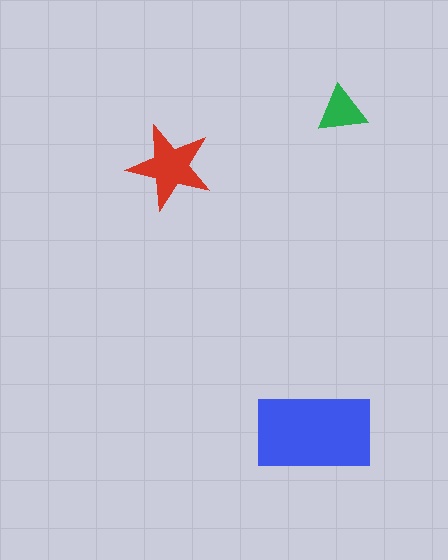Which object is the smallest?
The green triangle.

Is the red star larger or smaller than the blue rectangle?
Smaller.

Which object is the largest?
The blue rectangle.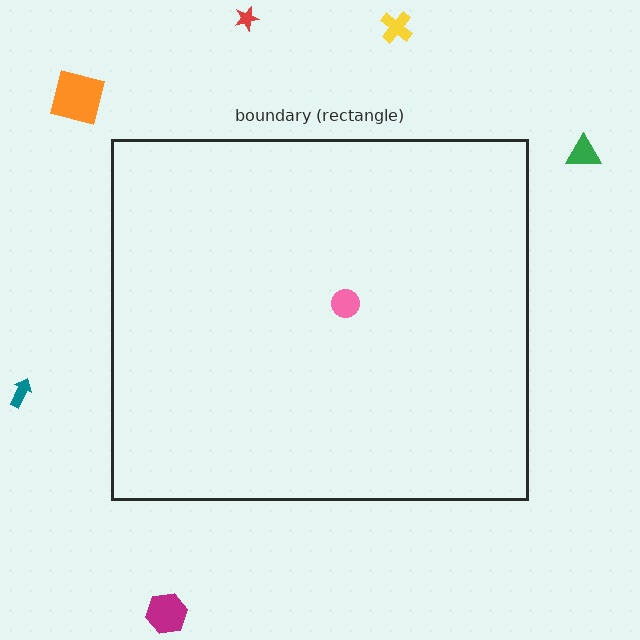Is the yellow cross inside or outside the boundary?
Outside.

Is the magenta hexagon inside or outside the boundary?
Outside.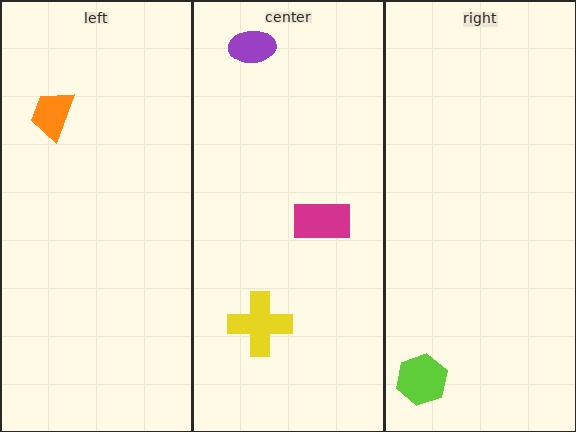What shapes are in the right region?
The lime hexagon.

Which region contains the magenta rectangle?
The center region.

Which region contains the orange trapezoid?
The left region.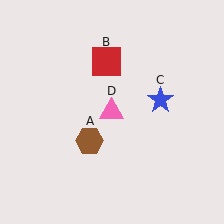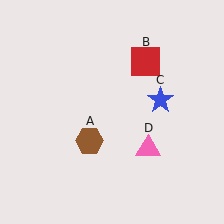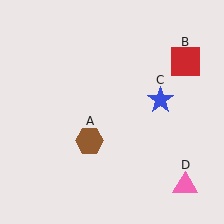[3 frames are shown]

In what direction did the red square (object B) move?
The red square (object B) moved right.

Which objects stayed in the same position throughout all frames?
Brown hexagon (object A) and blue star (object C) remained stationary.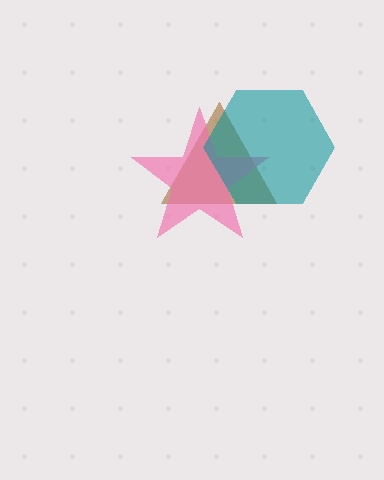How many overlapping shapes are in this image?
There are 3 overlapping shapes in the image.